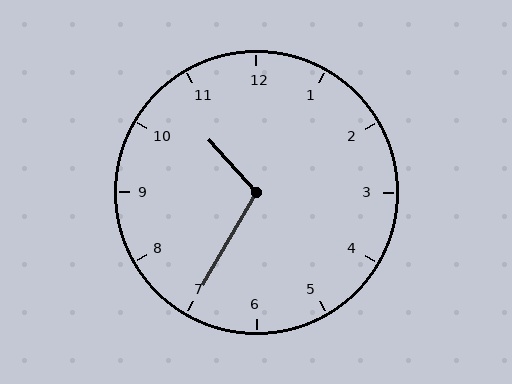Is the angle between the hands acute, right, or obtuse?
It is obtuse.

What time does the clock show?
10:35.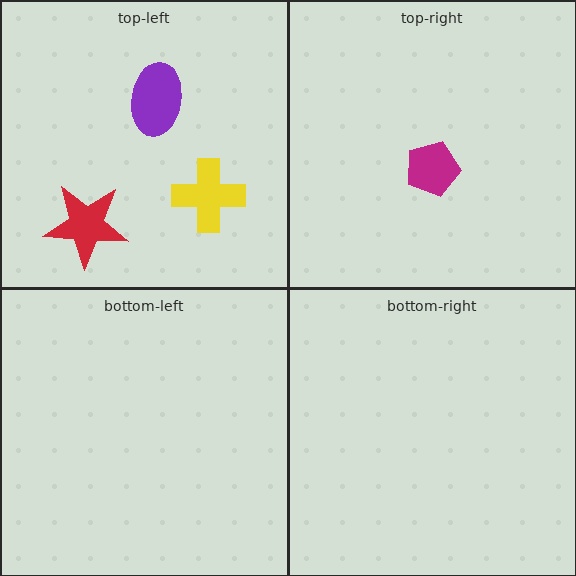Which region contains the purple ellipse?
The top-left region.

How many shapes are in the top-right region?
1.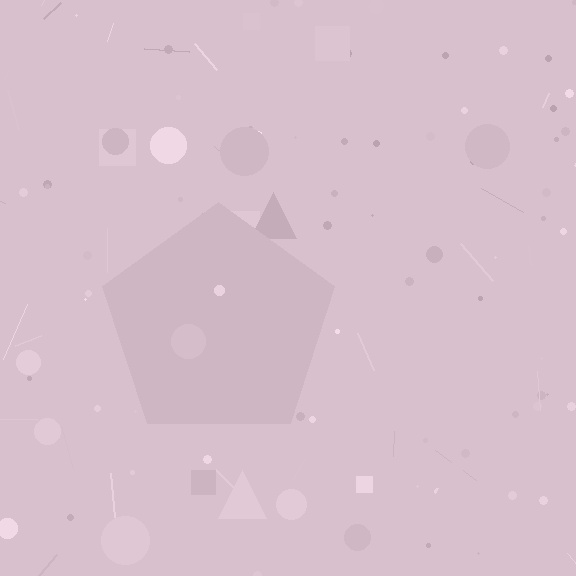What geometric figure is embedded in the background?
A pentagon is embedded in the background.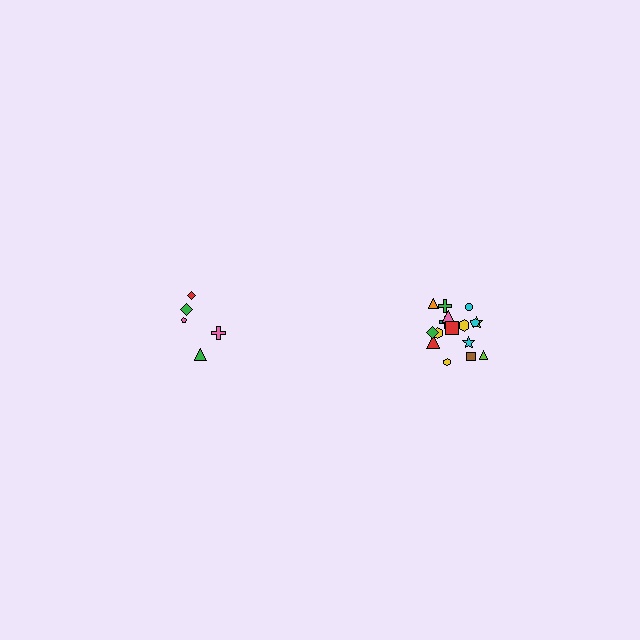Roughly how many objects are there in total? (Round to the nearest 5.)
Roughly 25 objects in total.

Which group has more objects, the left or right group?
The right group.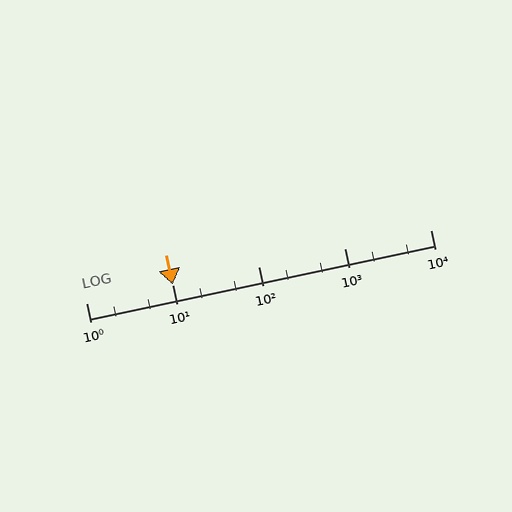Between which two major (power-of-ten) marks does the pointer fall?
The pointer is between 10 and 100.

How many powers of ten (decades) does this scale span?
The scale spans 4 decades, from 1 to 10000.